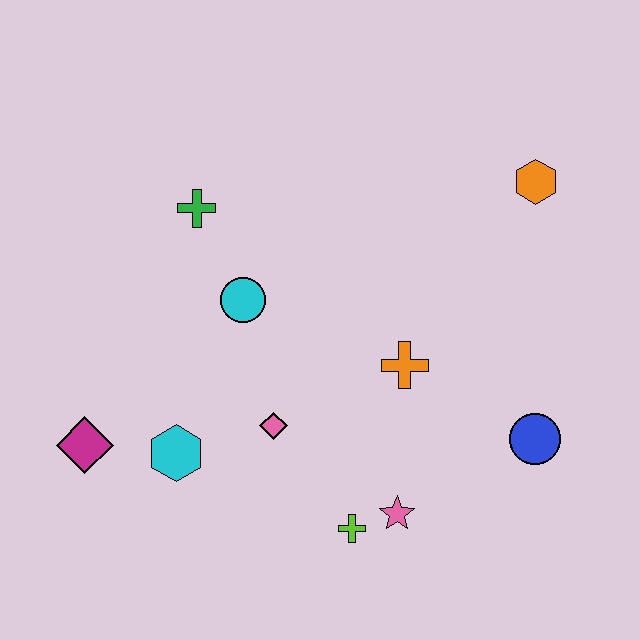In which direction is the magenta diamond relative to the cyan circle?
The magenta diamond is to the left of the cyan circle.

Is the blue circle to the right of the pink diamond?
Yes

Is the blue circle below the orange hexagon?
Yes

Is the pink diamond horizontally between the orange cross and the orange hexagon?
No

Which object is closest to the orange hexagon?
The orange cross is closest to the orange hexagon.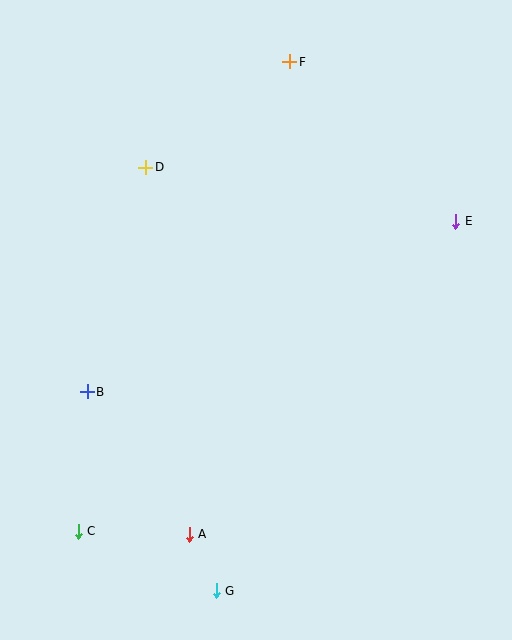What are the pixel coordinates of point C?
Point C is at (78, 531).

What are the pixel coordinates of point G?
Point G is at (216, 591).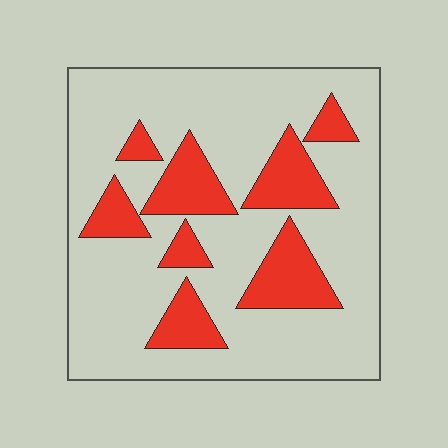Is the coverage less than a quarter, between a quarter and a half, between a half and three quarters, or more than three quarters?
Less than a quarter.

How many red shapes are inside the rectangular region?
8.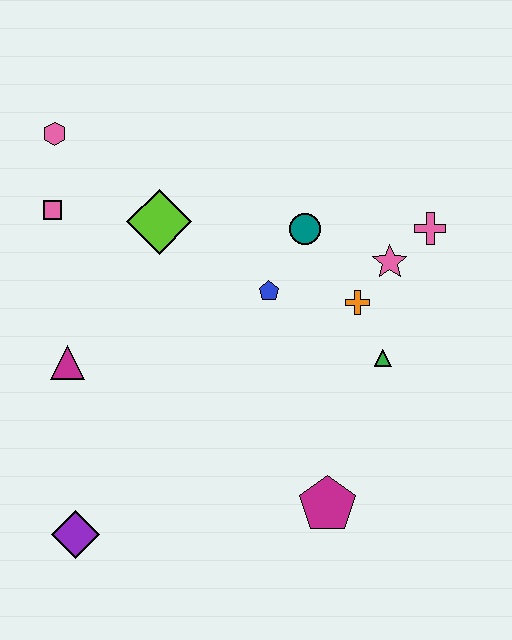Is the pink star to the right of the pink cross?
No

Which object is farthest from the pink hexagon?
The magenta pentagon is farthest from the pink hexagon.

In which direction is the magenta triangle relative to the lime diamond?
The magenta triangle is below the lime diamond.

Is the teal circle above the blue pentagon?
Yes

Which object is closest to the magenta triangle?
The pink square is closest to the magenta triangle.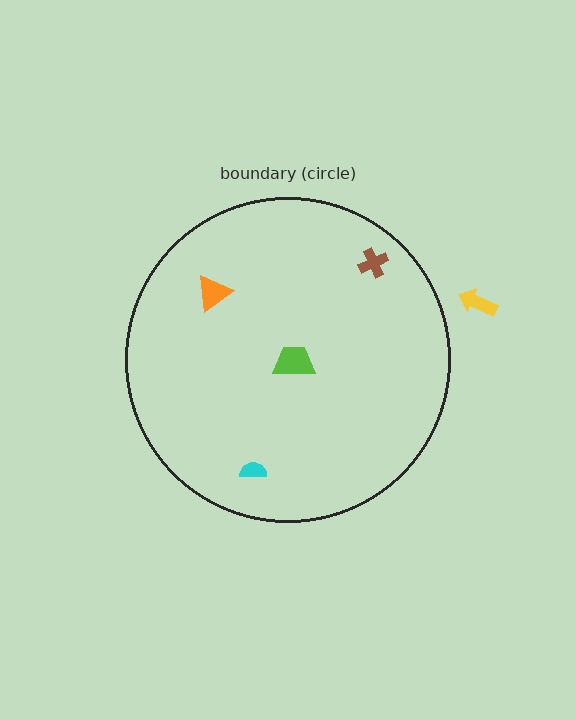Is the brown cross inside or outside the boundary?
Inside.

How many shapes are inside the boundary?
4 inside, 1 outside.